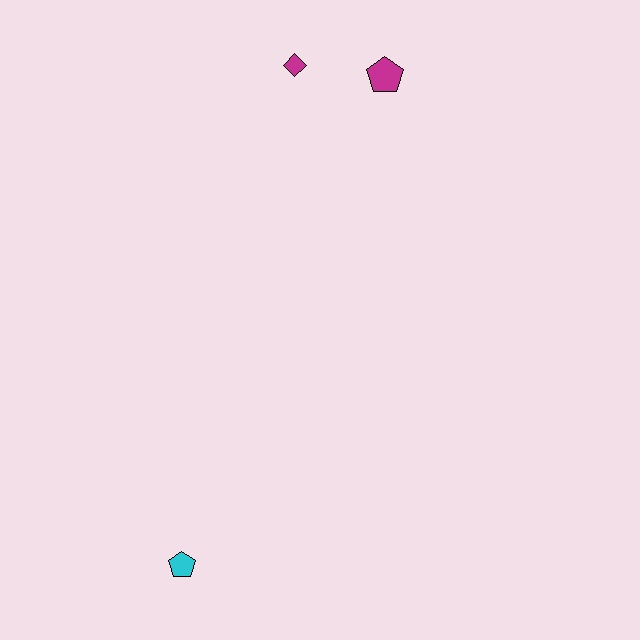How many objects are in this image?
There are 3 objects.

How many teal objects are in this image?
There are no teal objects.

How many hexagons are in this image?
There are no hexagons.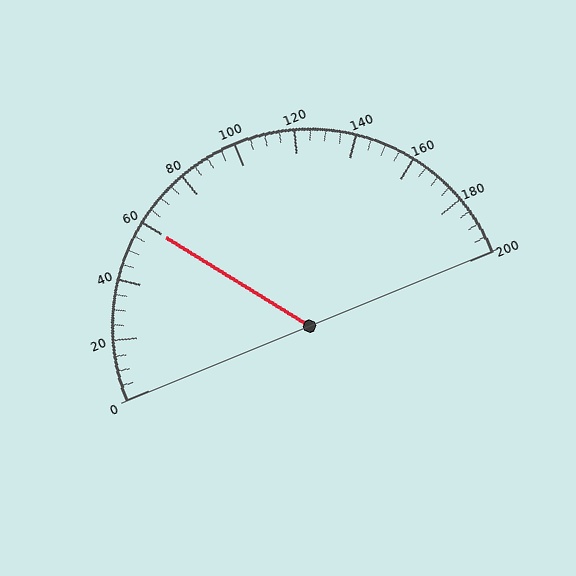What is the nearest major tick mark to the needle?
The nearest major tick mark is 60.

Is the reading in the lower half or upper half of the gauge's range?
The reading is in the lower half of the range (0 to 200).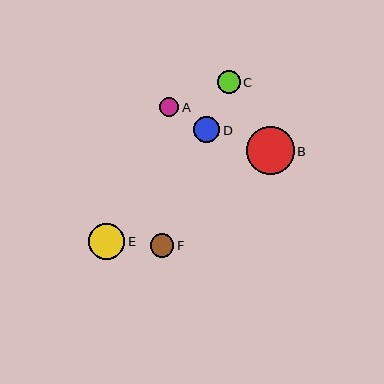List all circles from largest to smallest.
From largest to smallest: B, E, D, F, C, A.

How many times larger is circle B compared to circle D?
Circle B is approximately 1.8 times the size of circle D.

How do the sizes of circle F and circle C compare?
Circle F and circle C are approximately the same size.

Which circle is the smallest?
Circle A is the smallest with a size of approximately 19 pixels.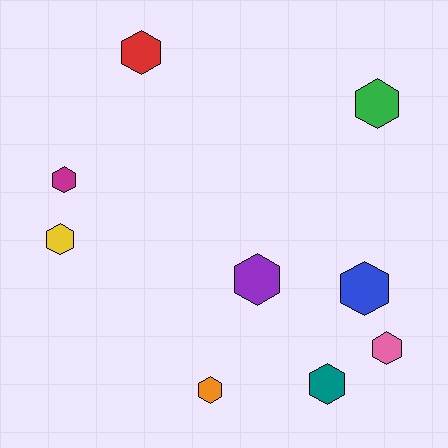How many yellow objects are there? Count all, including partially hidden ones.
There is 1 yellow object.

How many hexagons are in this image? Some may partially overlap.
There are 9 hexagons.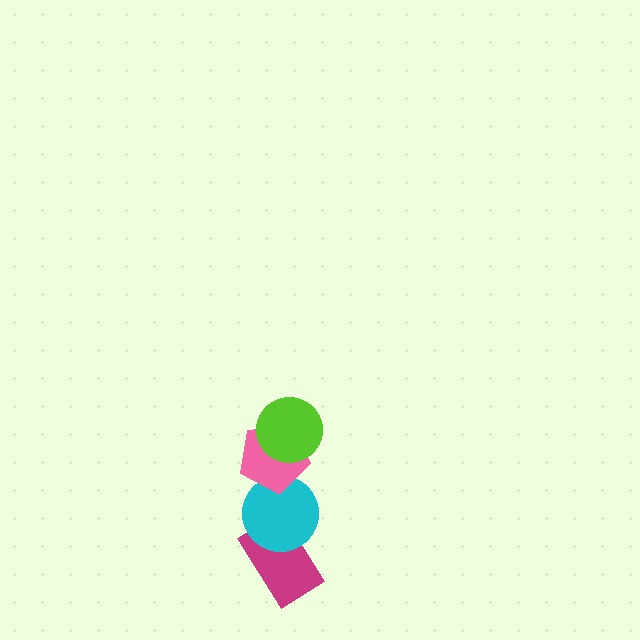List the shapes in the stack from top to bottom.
From top to bottom: the lime circle, the pink pentagon, the cyan circle, the magenta rectangle.